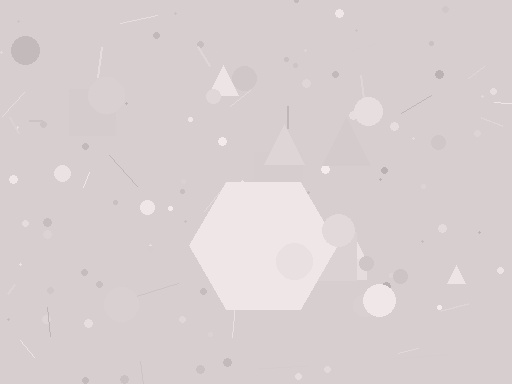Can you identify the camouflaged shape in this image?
The camouflaged shape is a hexagon.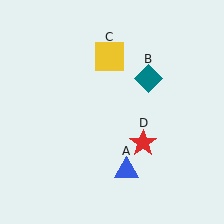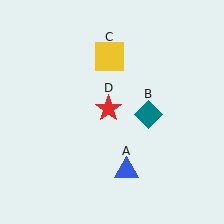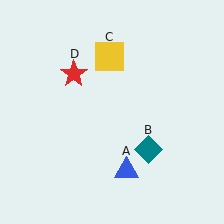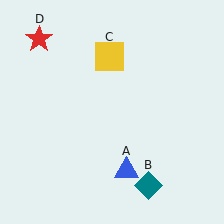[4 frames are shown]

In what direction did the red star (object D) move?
The red star (object D) moved up and to the left.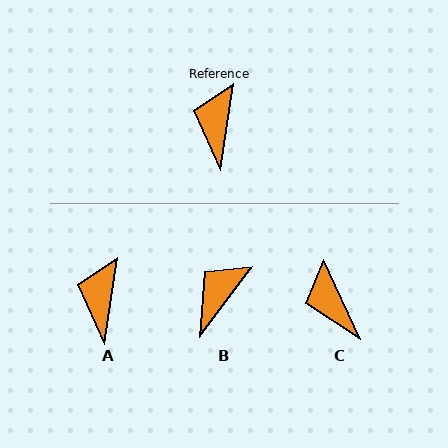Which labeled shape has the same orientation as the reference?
A.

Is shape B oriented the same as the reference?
No, it is off by about 28 degrees.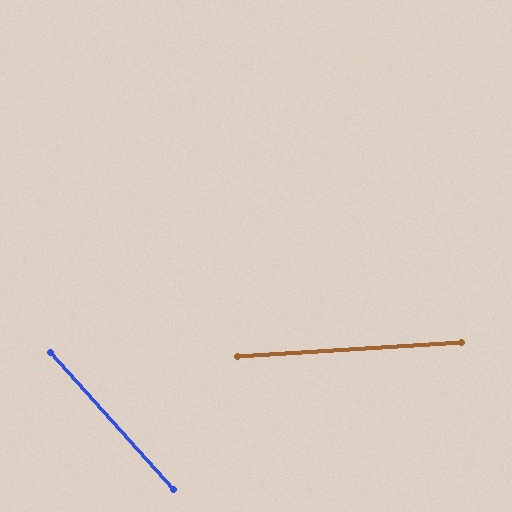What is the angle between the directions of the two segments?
Approximately 52 degrees.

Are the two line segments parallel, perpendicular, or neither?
Neither parallel nor perpendicular — they differ by about 52°.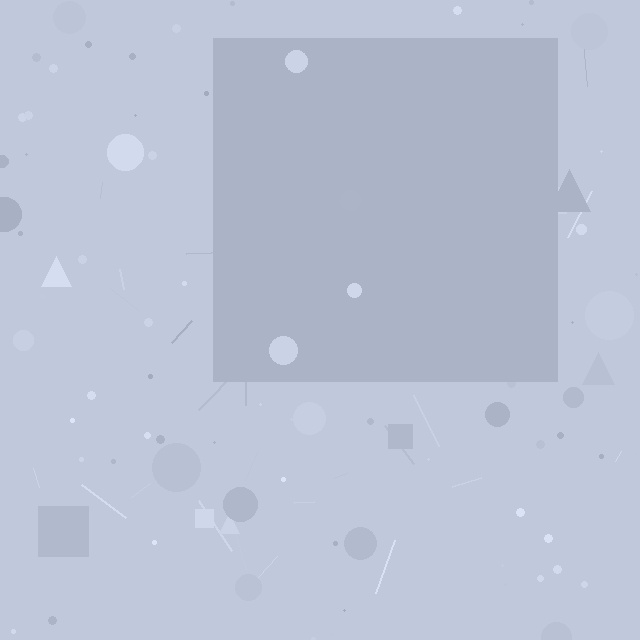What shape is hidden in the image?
A square is hidden in the image.